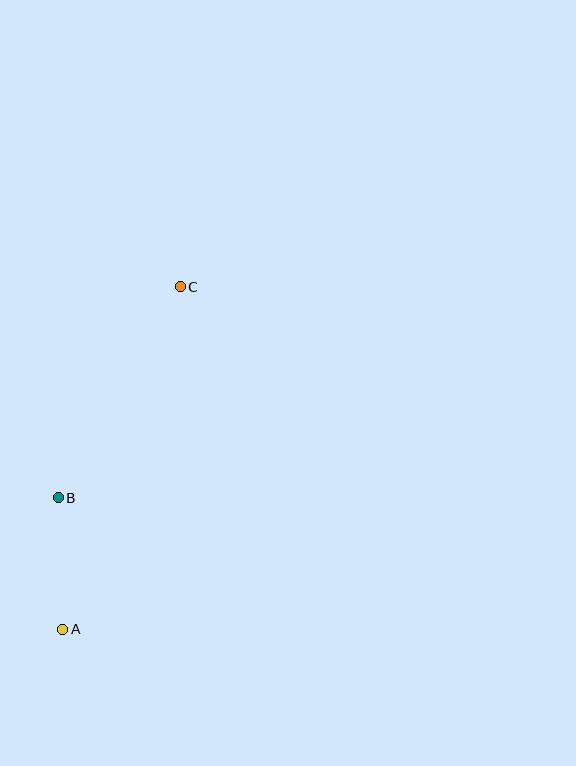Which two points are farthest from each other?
Points A and C are farthest from each other.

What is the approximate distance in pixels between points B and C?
The distance between B and C is approximately 244 pixels.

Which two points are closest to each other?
Points A and B are closest to each other.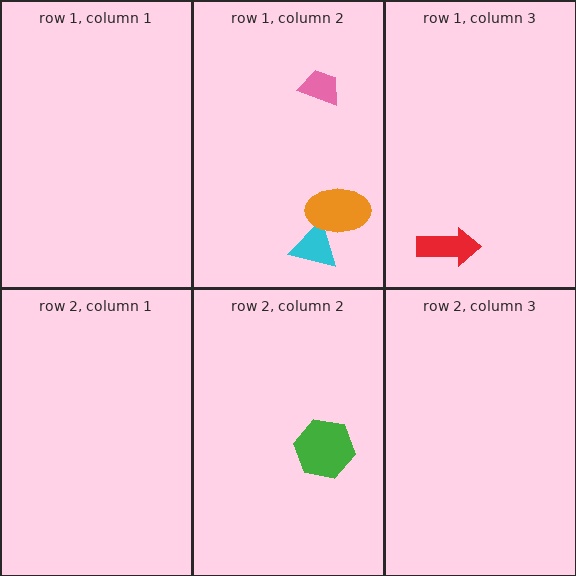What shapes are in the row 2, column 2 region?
The green hexagon.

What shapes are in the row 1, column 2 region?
The pink trapezoid, the cyan triangle, the orange ellipse.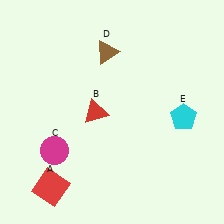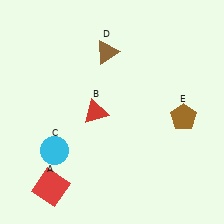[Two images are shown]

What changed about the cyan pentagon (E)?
In Image 1, E is cyan. In Image 2, it changed to brown.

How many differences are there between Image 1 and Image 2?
There are 2 differences between the two images.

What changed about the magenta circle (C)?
In Image 1, C is magenta. In Image 2, it changed to cyan.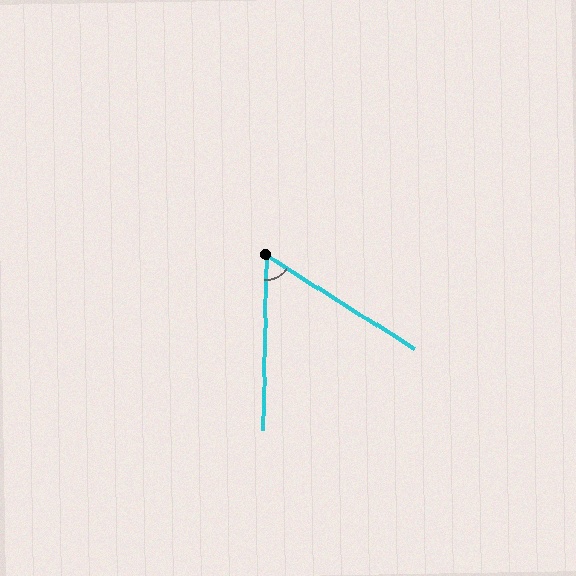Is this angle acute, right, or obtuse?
It is acute.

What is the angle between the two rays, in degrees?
Approximately 59 degrees.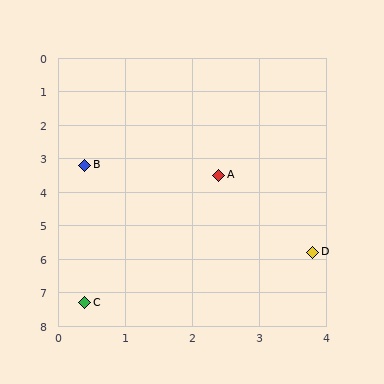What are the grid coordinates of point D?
Point D is at approximately (3.8, 5.8).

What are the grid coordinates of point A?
Point A is at approximately (2.4, 3.5).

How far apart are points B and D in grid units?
Points B and D are about 4.3 grid units apart.